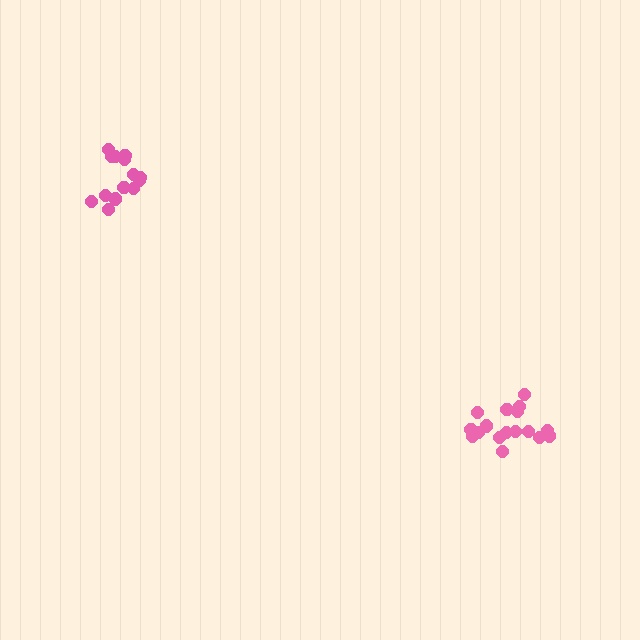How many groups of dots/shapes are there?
There are 2 groups.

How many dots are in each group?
Group 1: 17 dots, Group 2: 14 dots (31 total).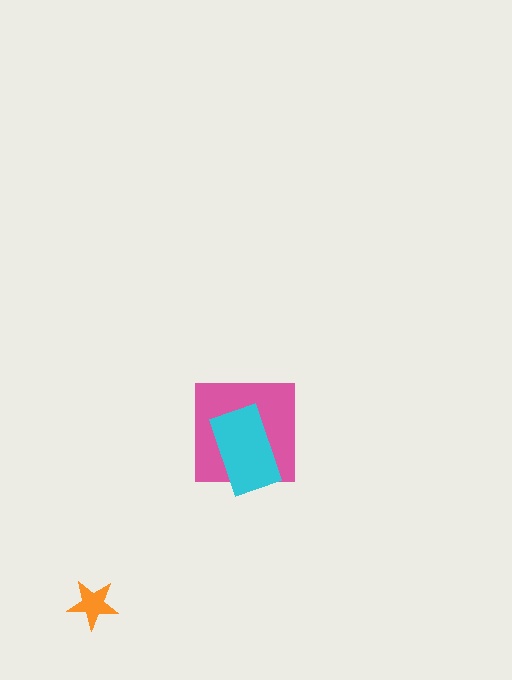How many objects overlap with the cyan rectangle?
1 object overlaps with the cyan rectangle.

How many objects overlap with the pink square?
1 object overlaps with the pink square.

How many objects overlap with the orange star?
0 objects overlap with the orange star.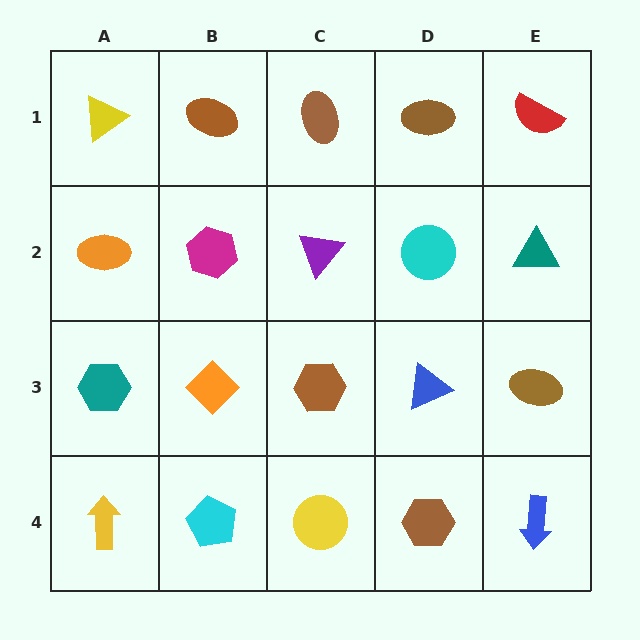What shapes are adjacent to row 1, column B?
A magenta hexagon (row 2, column B), a yellow triangle (row 1, column A), a brown ellipse (row 1, column C).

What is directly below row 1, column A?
An orange ellipse.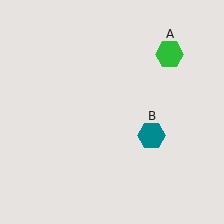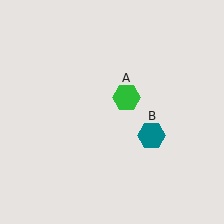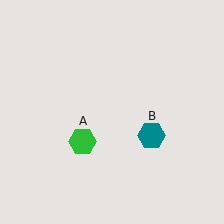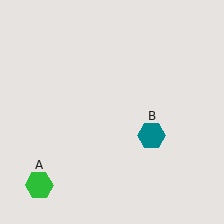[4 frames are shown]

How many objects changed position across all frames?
1 object changed position: green hexagon (object A).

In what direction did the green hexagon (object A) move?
The green hexagon (object A) moved down and to the left.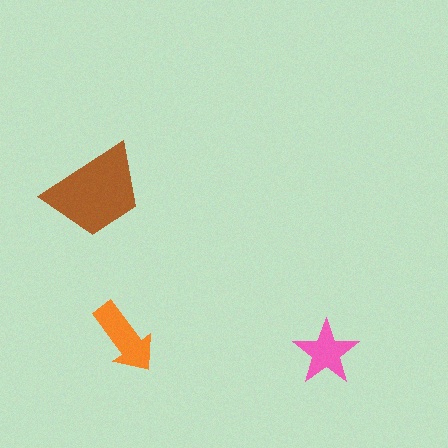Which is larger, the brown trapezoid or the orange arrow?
The brown trapezoid.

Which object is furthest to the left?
The brown trapezoid is leftmost.